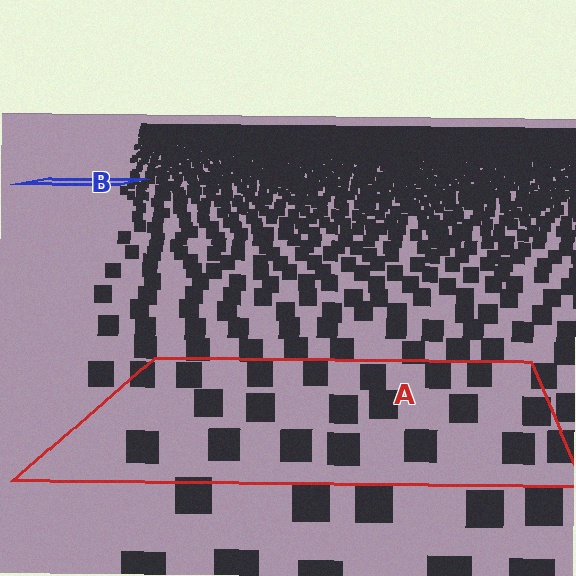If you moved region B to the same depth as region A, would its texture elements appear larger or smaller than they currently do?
They would appear larger. At a closer depth, the same texture elements are projected at a bigger on-screen size.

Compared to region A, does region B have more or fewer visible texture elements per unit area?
Region B has more texture elements per unit area — they are packed more densely because it is farther away.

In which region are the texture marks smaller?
The texture marks are smaller in region B, because it is farther away.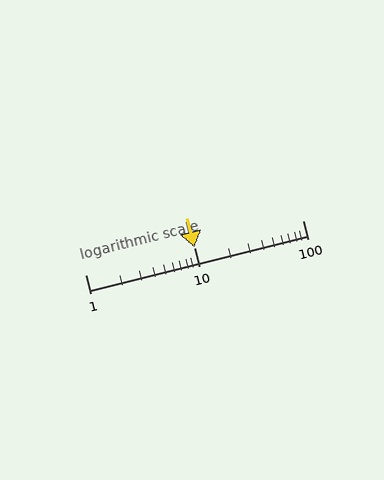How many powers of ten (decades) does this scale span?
The scale spans 2 decades, from 1 to 100.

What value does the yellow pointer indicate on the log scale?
The pointer indicates approximately 10.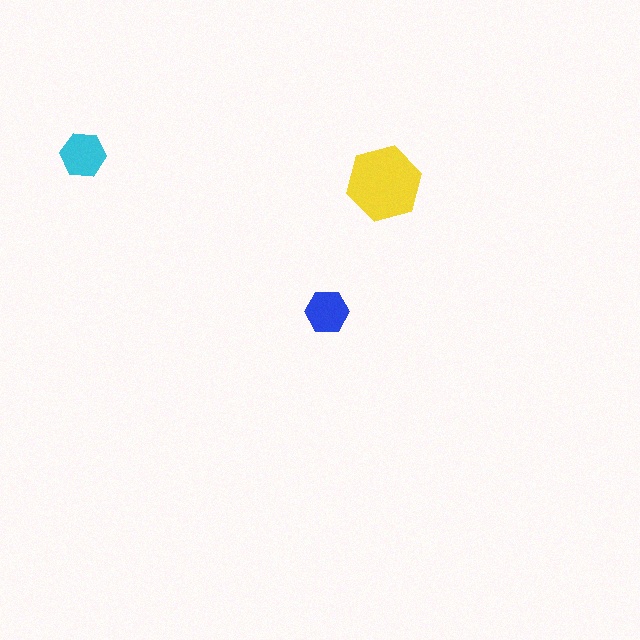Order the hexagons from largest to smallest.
the yellow one, the cyan one, the blue one.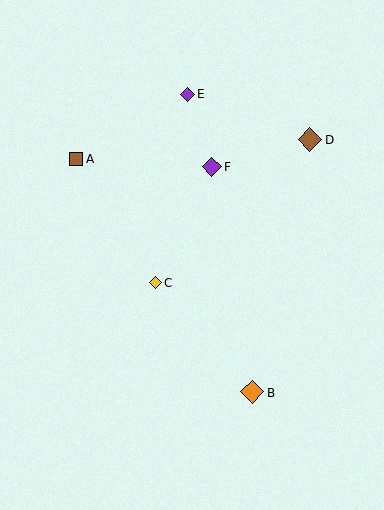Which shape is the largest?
The brown diamond (labeled D) is the largest.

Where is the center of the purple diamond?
The center of the purple diamond is at (211, 167).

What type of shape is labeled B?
Shape B is an orange diamond.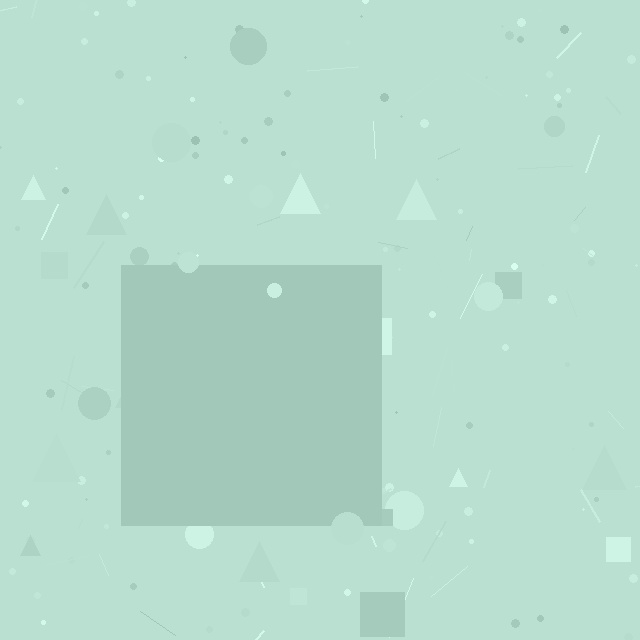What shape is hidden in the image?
A square is hidden in the image.